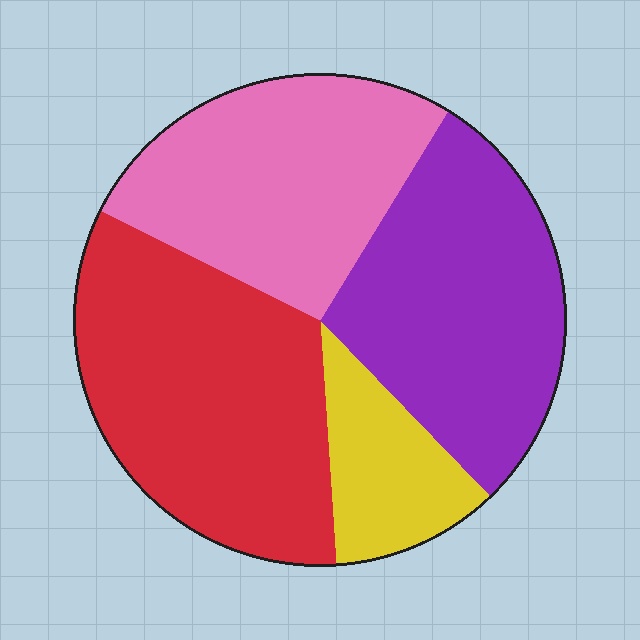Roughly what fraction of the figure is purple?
Purple takes up between a sixth and a third of the figure.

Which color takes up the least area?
Yellow, at roughly 10%.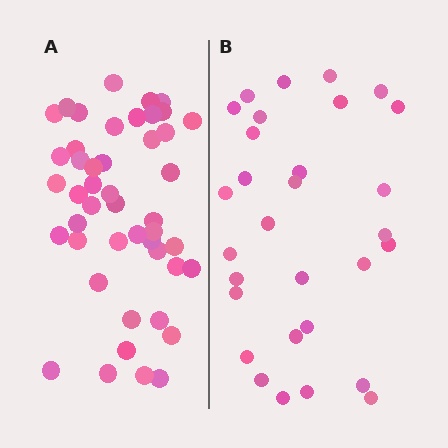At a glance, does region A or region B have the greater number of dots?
Region A (the left region) has more dots.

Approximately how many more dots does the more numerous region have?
Region A has approximately 15 more dots than region B.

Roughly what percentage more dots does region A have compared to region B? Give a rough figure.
About 55% more.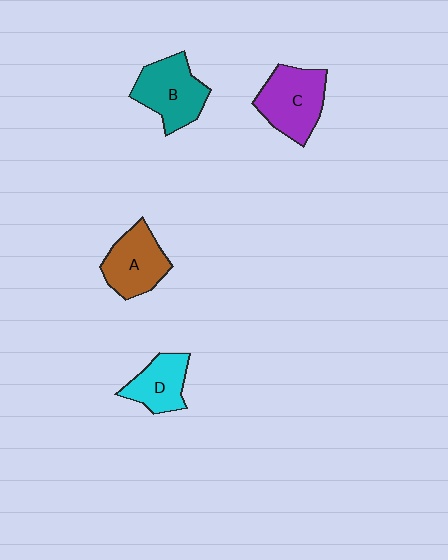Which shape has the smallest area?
Shape D (cyan).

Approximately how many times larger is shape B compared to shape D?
Approximately 1.4 times.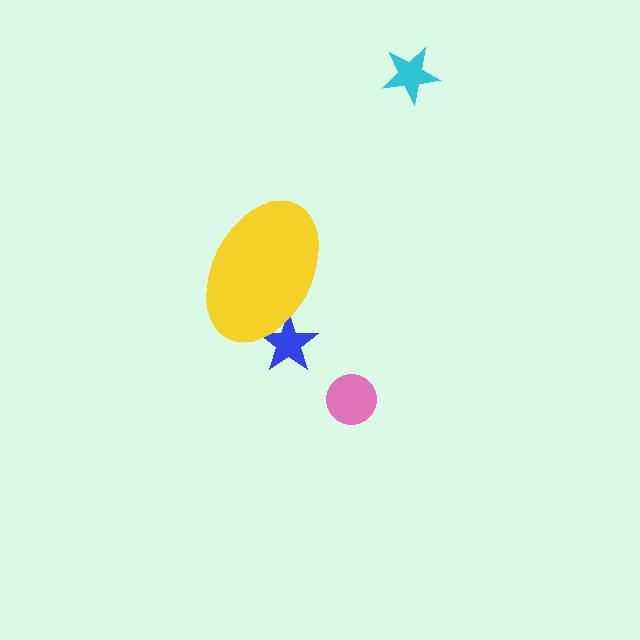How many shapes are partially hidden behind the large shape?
1 shape is partially hidden.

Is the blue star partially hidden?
Yes, the blue star is partially hidden behind the yellow ellipse.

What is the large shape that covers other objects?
A yellow ellipse.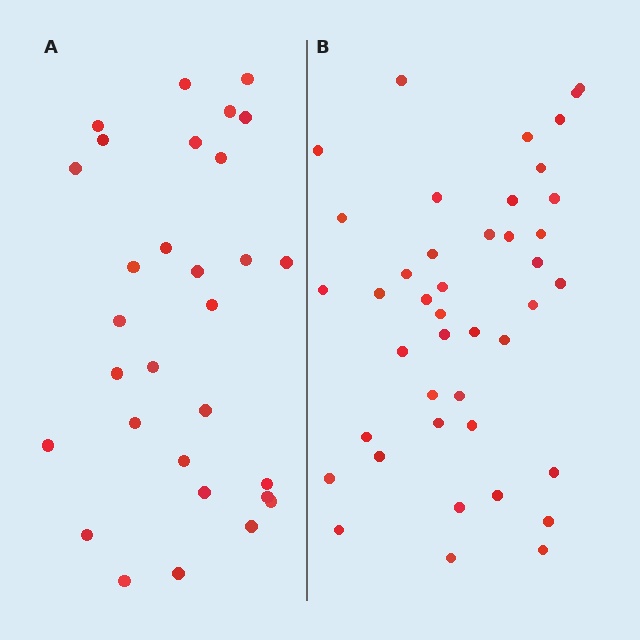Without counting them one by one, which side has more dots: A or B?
Region B (the right region) has more dots.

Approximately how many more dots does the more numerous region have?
Region B has roughly 12 or so more dots than region A.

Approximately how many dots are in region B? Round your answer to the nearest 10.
About 40 dots. (The exact count is 42, which rounds to 40.)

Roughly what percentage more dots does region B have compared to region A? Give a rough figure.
About 40% more.